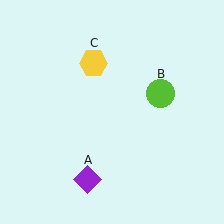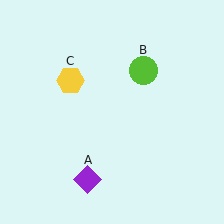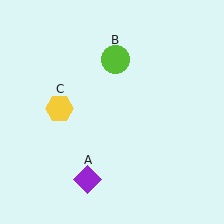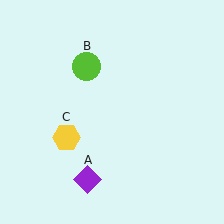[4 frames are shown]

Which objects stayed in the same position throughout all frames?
Purple diamond (object A) remained stationary.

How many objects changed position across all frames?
2 objects changed position: lime circle (object B), yellow hexagon (object C).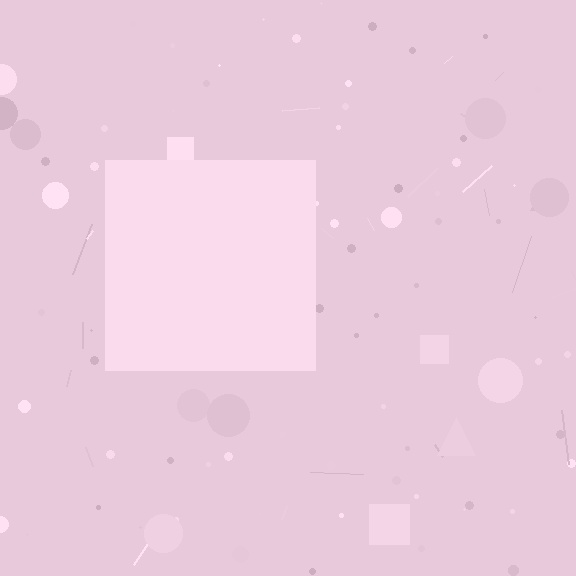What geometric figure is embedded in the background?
A square is embedded in the background.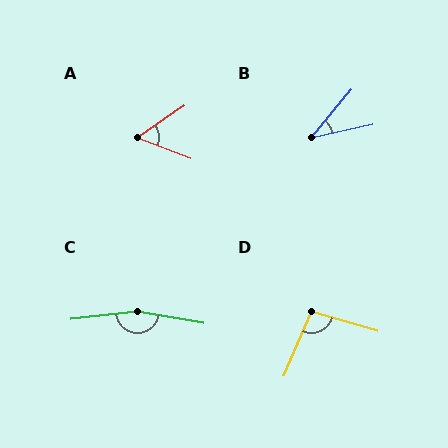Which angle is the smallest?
B, at approximately 37 degrees.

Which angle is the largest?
C, at approximately 164 degrees.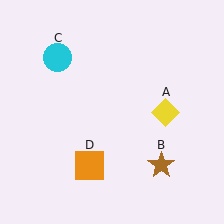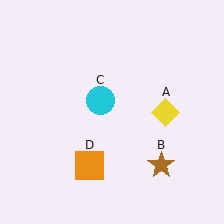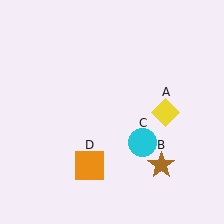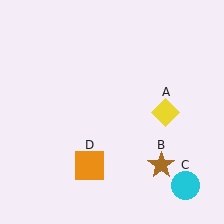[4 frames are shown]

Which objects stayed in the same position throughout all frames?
Yellow diamond (object A) and brown star (object B) and orange square (object D) remained stationary.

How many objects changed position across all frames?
1 object changed position: cyan circle (object C).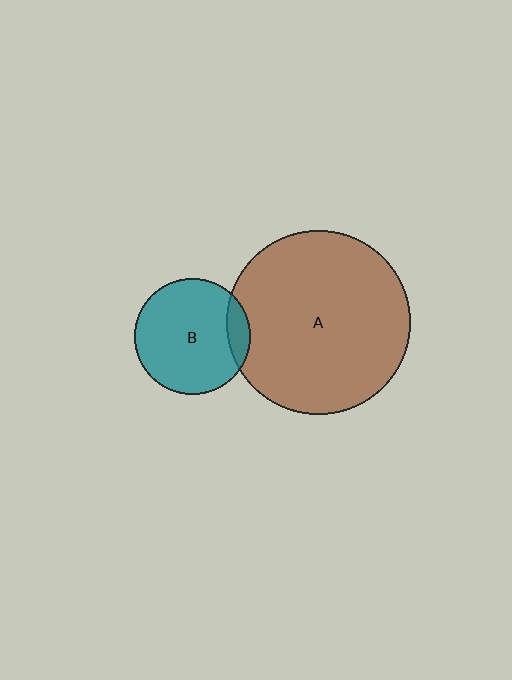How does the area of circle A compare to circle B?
Approximately 2.5 times.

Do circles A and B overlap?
Yes.